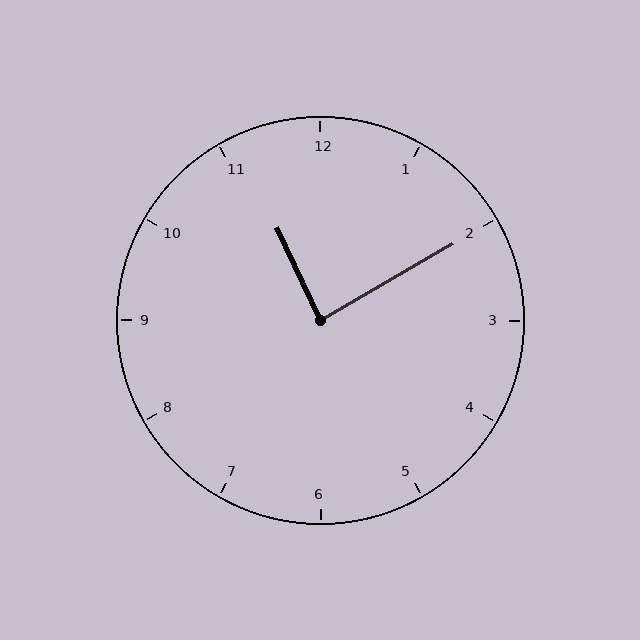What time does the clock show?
11:10.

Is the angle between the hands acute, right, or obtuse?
It is right.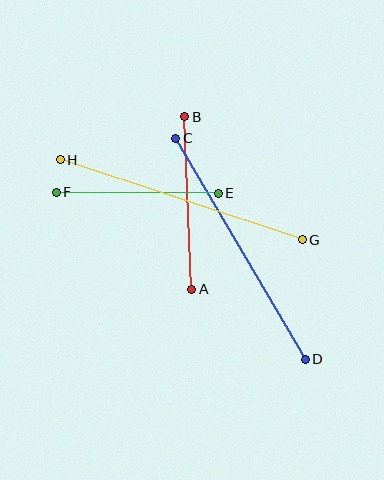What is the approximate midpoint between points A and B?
The midpoint is at approximately (188, 203) pixels.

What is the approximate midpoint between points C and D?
The midpoint is at approximately (240, 249) pixels.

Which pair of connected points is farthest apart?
Points C and D are farthest apart.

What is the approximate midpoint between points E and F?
The midpoint is at approximately (137, 193) pixels.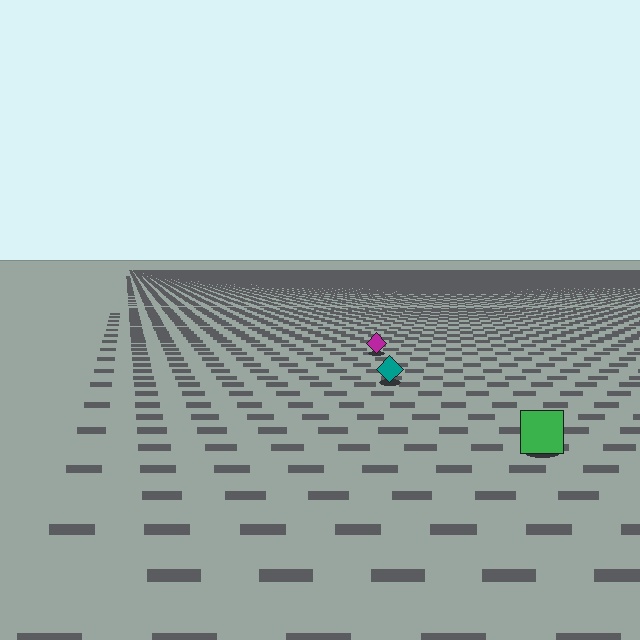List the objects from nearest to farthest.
From nearest to farthest: the green square, the teal diamond, the magenta diamond.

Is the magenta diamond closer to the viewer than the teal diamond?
No. The teal diamond is closer — you can tell from the texture gradient: the ground texture is coarser near it.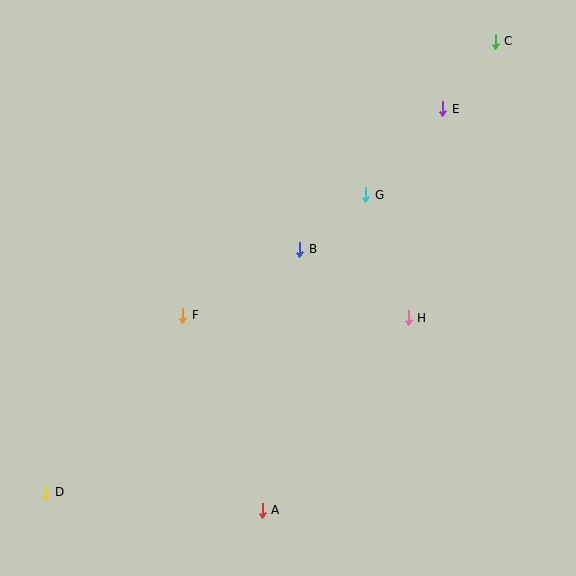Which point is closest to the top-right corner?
Point C is closest to the top-right corner.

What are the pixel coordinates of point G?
Point G is at (366, 195).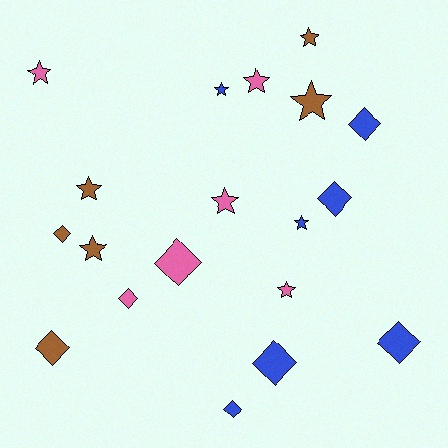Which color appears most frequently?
Blue, with 7 objects.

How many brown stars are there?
There are 4 brown stars.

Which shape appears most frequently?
Star, with 10 objects.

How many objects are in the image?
There are 19 objects.